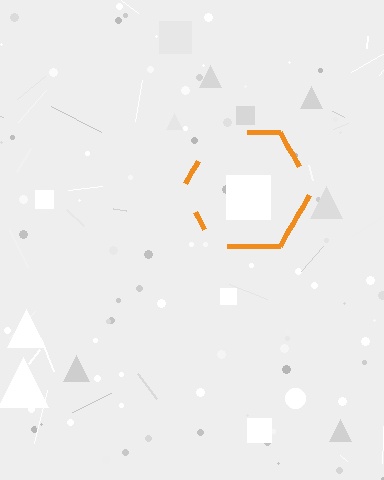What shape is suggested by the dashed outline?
The dashed outline suggests a hexagon.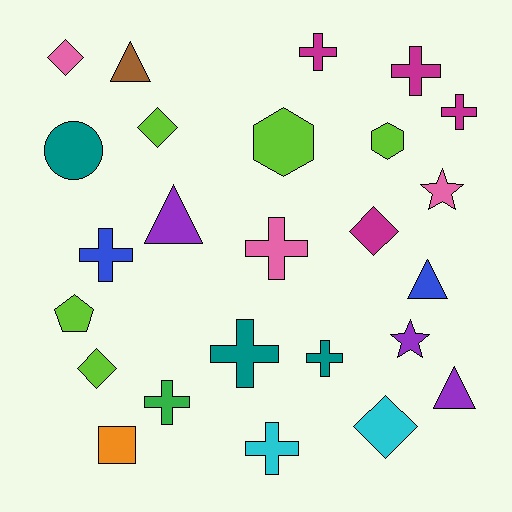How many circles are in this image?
There is 1 circle.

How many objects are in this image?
There are 25 objects.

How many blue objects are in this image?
There are 2 blue objects.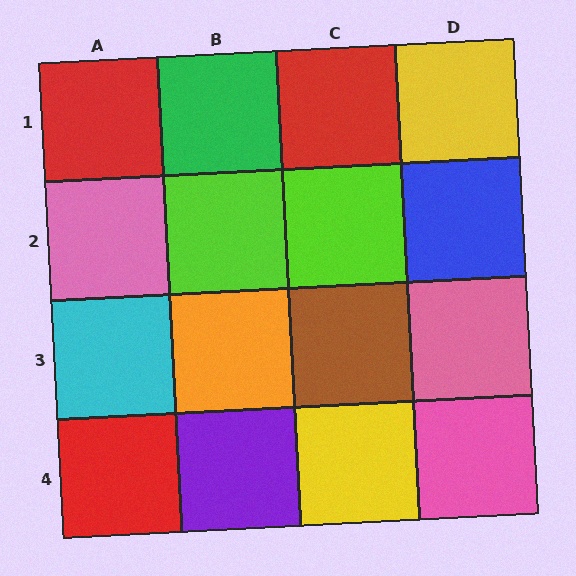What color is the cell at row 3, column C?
Brown.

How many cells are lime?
2 cells are lime.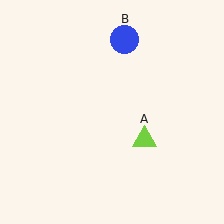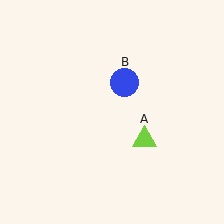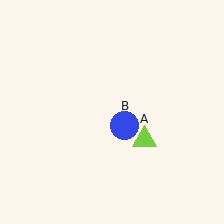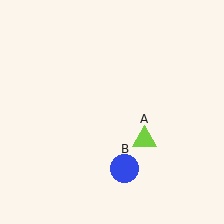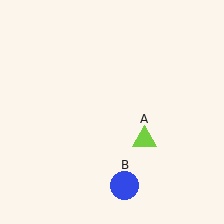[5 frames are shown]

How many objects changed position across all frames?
1 object changed position: blue circle (object B).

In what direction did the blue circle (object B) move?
The blue circle (object B) moved down.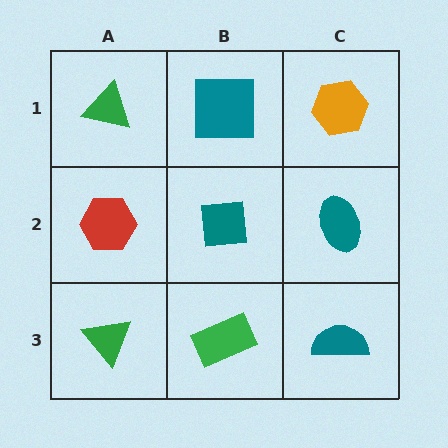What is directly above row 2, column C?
An orange hexagon.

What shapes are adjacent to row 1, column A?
A red hexagon (row 2, column A), a teal square (row 1, column B).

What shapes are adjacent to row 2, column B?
A teal square (row 1, column B), a green rectangle (row 3, column B), a red hexagon (row 2, column A), a teal ellipse (row 2, column C).